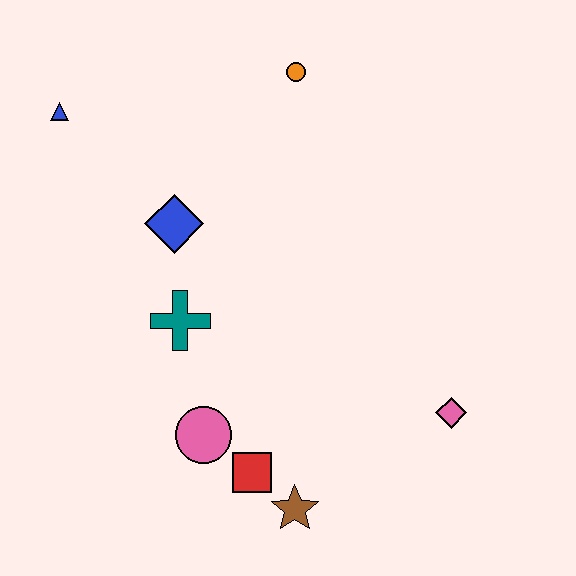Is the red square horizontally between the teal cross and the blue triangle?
No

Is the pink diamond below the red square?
No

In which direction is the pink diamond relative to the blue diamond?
The pink diamond is to the right of the blue diamond.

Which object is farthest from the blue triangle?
The pink diamond is farthest from the blue triangle.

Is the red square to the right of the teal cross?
Yes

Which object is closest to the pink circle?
The red square is closest to the pink circle.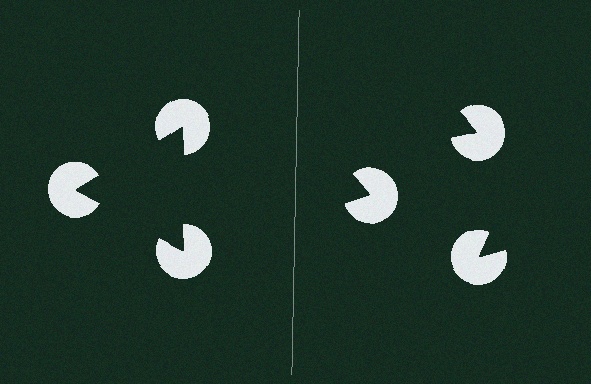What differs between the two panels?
The pac-man discs are positioned identically on both sides; only the wedge orientations differ. On the left they align to a triangle; on the right they are misaligned.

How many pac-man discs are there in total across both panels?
6 — 3 on each side.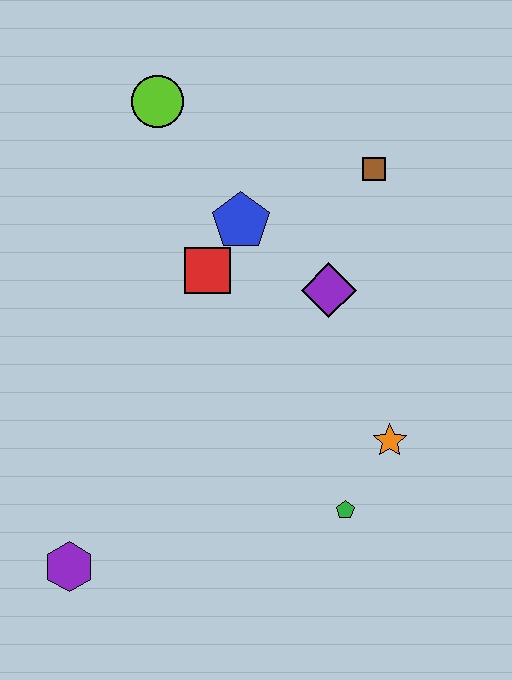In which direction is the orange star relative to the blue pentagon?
The orange star is below the blue pentagon.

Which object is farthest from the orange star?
The lime circle is farthest from the orange star.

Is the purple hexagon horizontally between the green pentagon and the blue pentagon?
No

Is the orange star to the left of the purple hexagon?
No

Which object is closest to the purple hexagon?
The green pentagon is closest to the purple hexagon.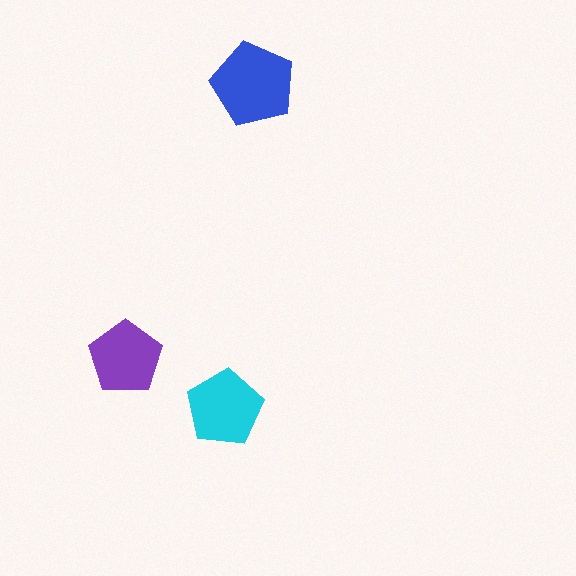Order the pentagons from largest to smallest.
the blue one, the cyan one, the purple one.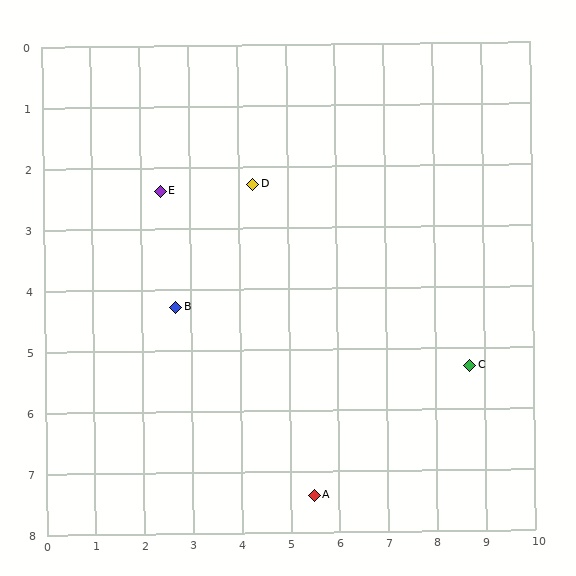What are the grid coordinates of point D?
Point D is at approximately (4.3, 2.3).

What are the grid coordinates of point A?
Point A is at approximately (5.5, 7.4).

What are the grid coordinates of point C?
Point C is at approximately (8.7, 5.3).